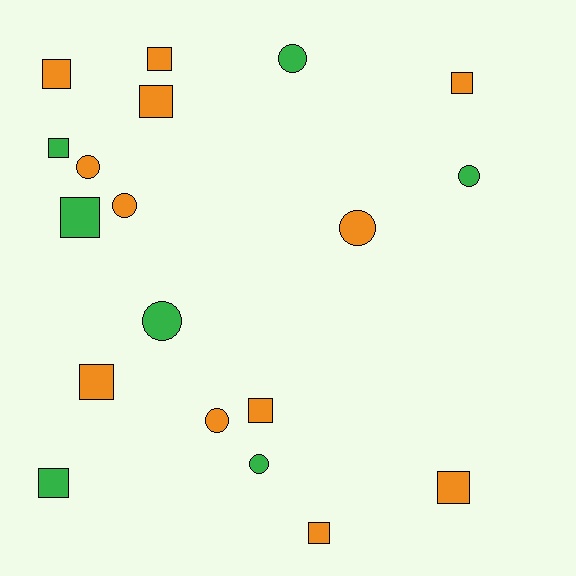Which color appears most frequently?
Orange, with 12 objects.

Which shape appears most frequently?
Square, with 11 objects.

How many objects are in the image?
There are 19 objects.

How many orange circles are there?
There are 4 orange circles.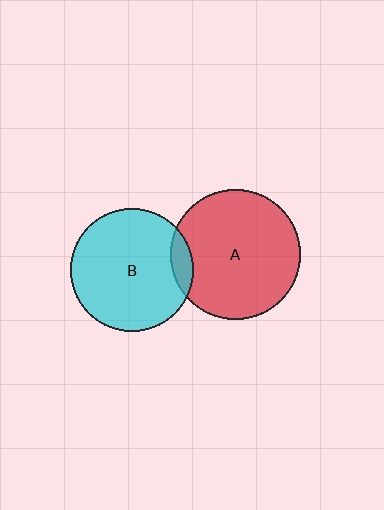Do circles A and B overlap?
Yes.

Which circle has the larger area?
Circle A (red).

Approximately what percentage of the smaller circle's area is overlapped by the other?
Approximately 10%.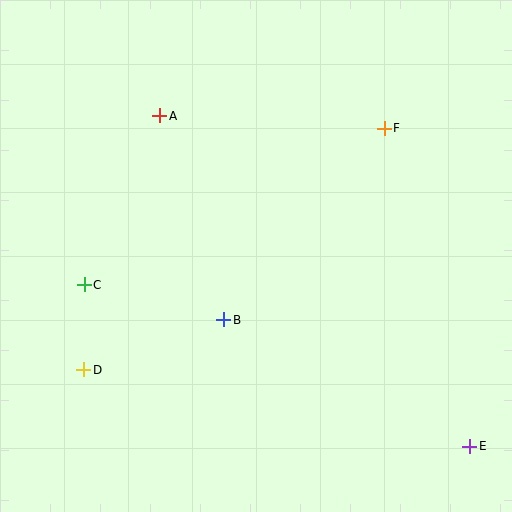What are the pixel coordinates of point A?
Point A is at (160, 116).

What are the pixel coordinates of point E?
Point E is at (470, 446).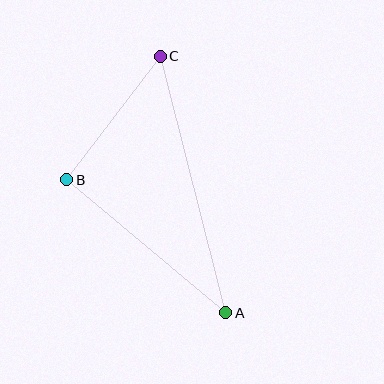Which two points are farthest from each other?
Points A and C are farthest from each other.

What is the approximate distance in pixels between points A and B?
The distance between A and B is approximately 207 pixels.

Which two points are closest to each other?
Points B and C are closest to each other.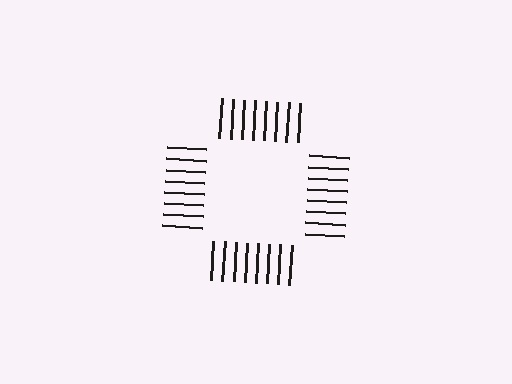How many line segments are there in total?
32 — 8 along each of the 4 edges.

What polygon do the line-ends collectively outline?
An illusory square — the line segments terminate on its edges but no continuous stroke is drawn.